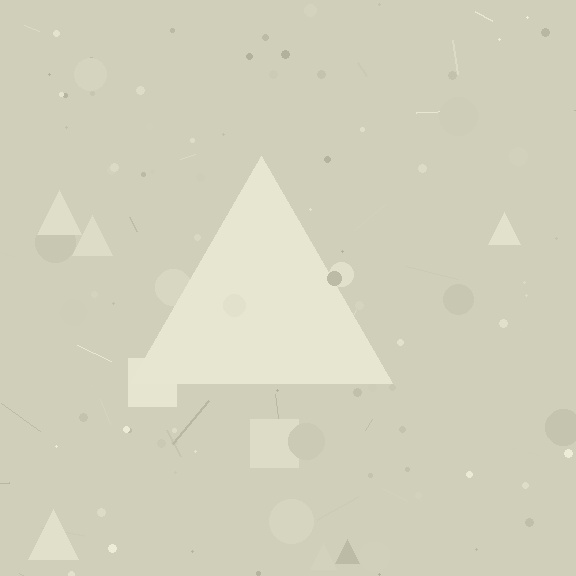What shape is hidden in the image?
A triangle is hidden in the image.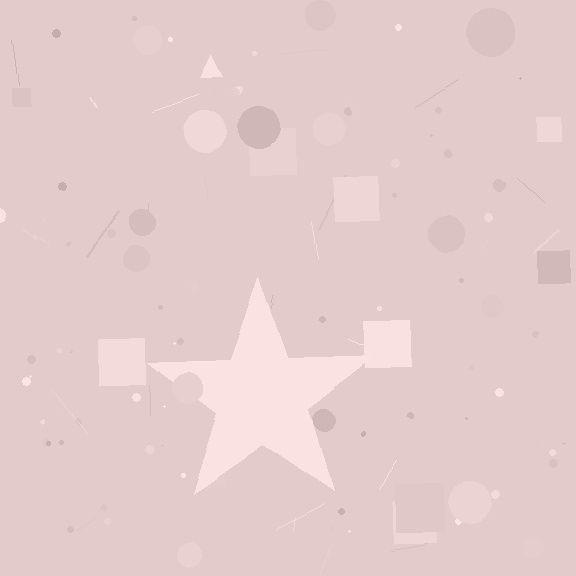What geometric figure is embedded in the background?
A star is embedded in the background.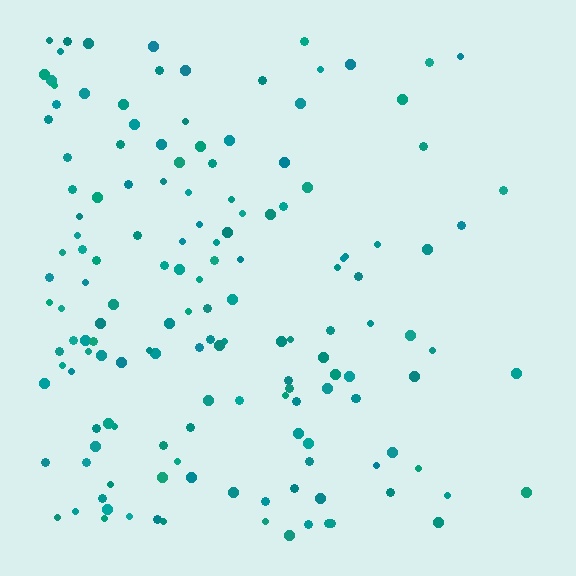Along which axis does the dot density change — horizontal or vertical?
Horizontal.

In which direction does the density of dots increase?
From right to left, with the left side densest.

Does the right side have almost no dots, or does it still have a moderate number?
Still a moderate number, just noticeably fewer than the left.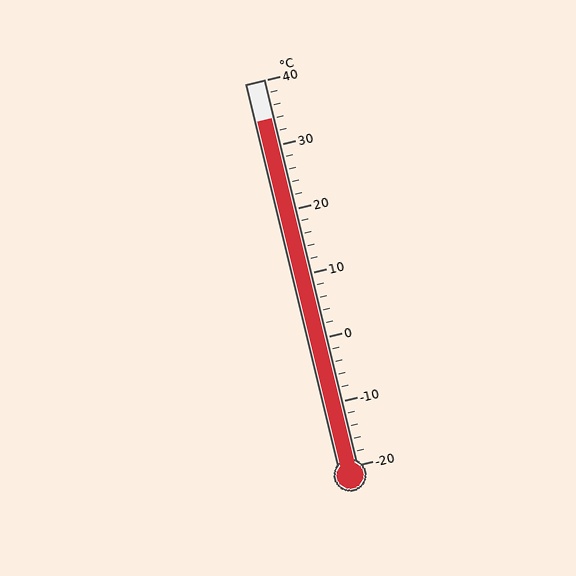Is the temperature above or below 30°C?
The temperature is above 30°C.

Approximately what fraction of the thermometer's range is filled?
The thermometer is filled to approximately 90% of its range.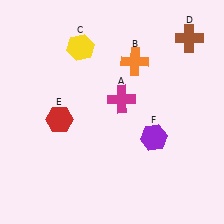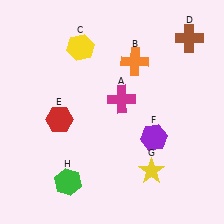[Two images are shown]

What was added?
A yellow star (G), a green hexagon (H) were added in Image 2.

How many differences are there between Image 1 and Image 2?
There are 2 differences between the two images.